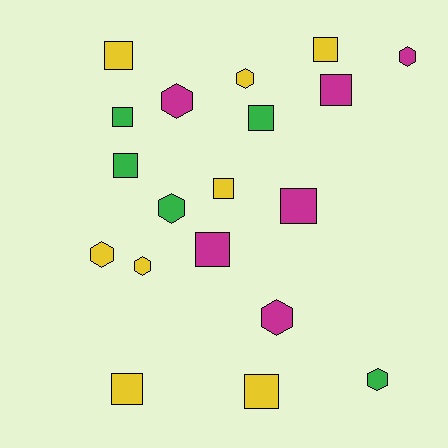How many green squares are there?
There are 3 green squares.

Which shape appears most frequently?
Square, with 11 objects.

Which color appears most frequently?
Yellow, with 8 objects.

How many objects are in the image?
There are 19 objects.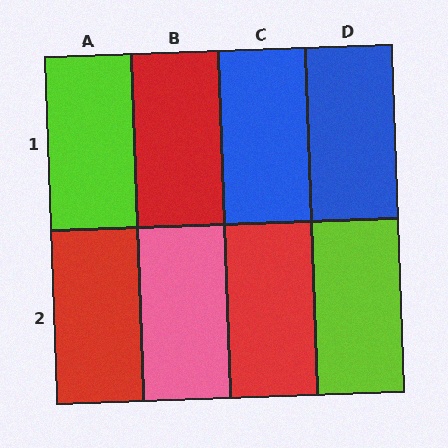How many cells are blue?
2 cells are blue.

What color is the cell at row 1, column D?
Blue.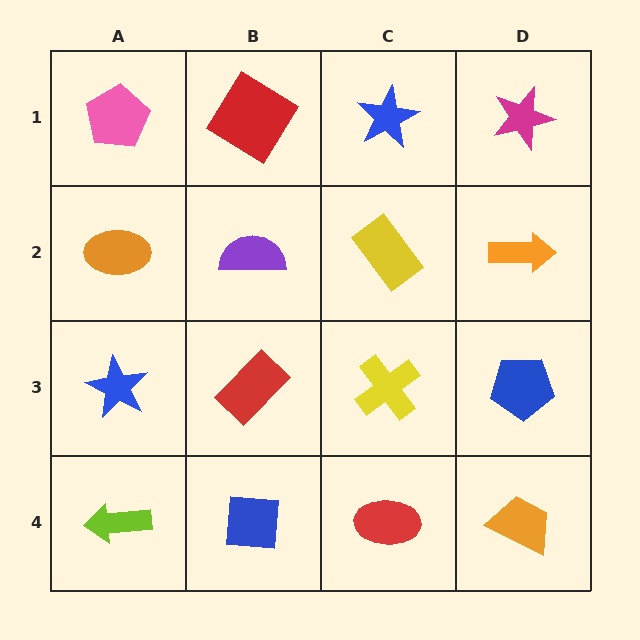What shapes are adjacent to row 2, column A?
A pink pentagon (row 1, column A), a blue star (row 3, column A), a purple semicircle (row 2, column B).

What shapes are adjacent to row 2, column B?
A red diamond (row 1, column B), a red rectangle (row 3, column B), an orange ellipse (row 2, column A), a yellow rectangle (row 2, column C).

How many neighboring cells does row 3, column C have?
4.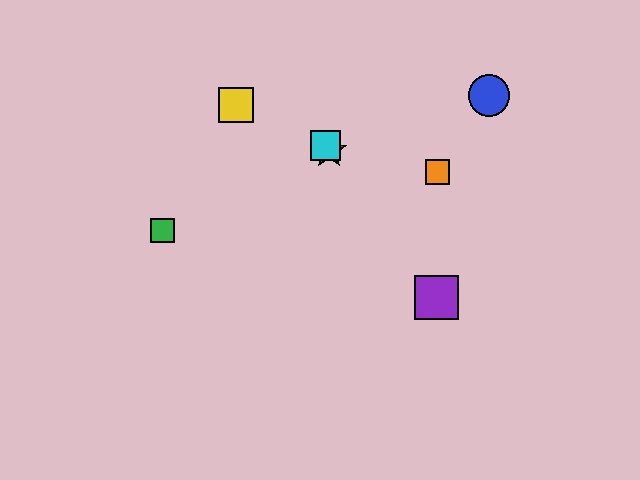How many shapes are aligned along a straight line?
3 shapes (the red star, the purple square, the cyan square) are aligned along a straight line.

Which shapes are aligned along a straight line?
The red star, the purple square, the cyan square are aligned along a straight line.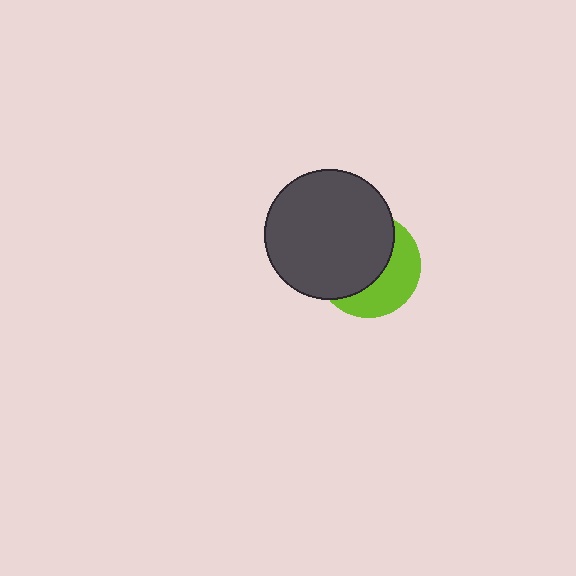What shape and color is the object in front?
The object in front is a dark gray circle.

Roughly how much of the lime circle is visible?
A small part of it is visible (roughly 40%).